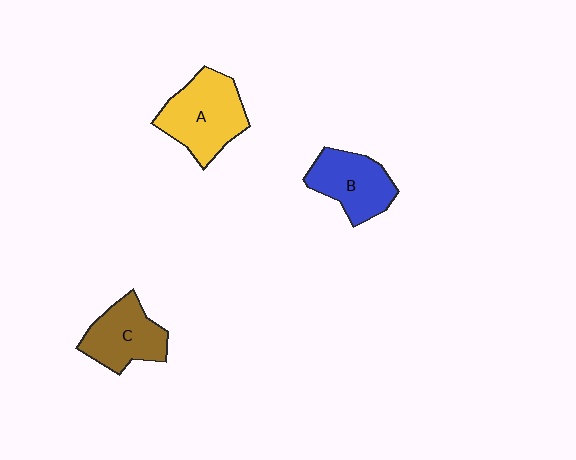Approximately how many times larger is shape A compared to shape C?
Approximately 1.3 times.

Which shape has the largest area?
Shape A (yellow).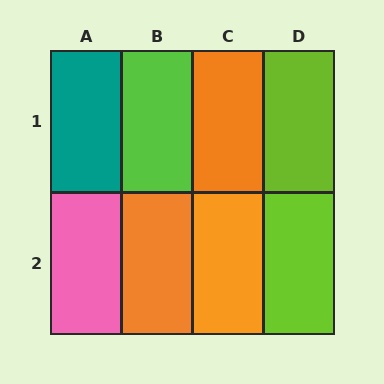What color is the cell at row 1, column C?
Orange.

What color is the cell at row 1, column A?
Teal.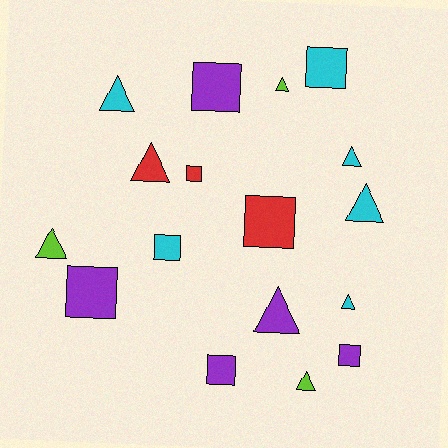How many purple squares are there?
There are 4 purple squares.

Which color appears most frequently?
Cyan, with 6 objects.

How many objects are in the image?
There are 17 objects.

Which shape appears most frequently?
Triangle, with 9 objects.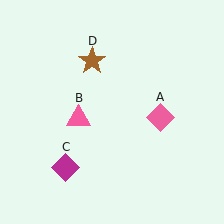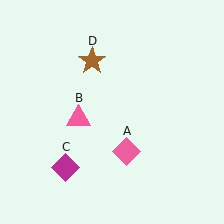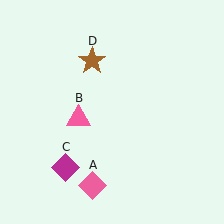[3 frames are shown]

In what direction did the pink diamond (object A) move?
The pink diamond (object A) moved down and to the left.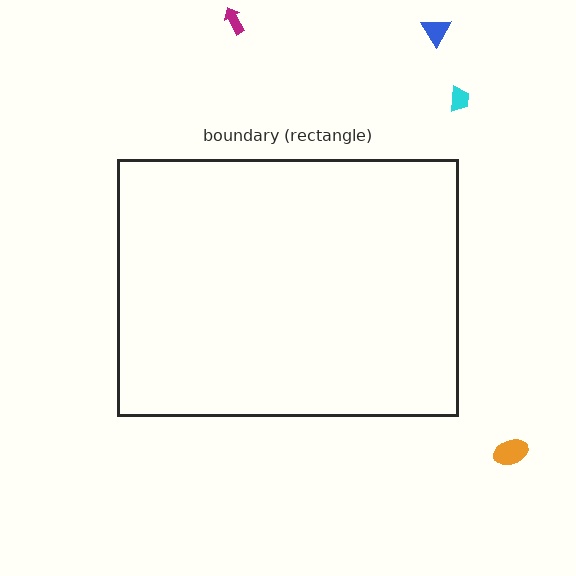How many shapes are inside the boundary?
0 inside, 4 outside.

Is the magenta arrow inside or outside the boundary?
Outside.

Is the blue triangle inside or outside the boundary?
Outside.